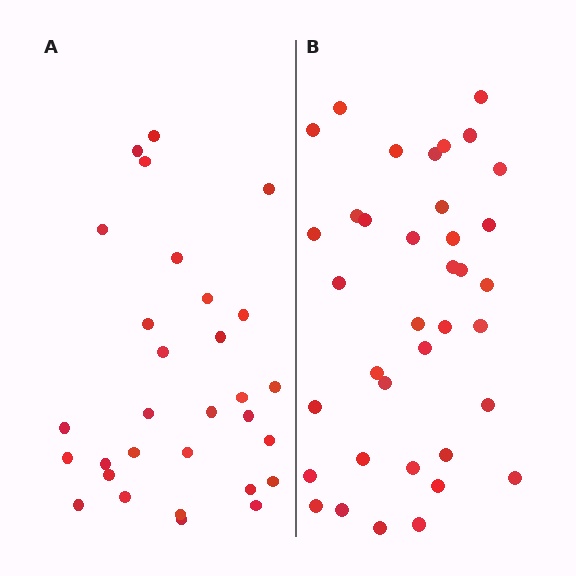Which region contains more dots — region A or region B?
Region B (the right region) has more dots.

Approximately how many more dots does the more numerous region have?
Region B has roughly 8 or so more dots than region A.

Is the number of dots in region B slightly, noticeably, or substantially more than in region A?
Region B has only slightly more — the two regions are fairly close. The ratio is roughly 1.2 to 1.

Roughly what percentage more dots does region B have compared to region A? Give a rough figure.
About 25% more.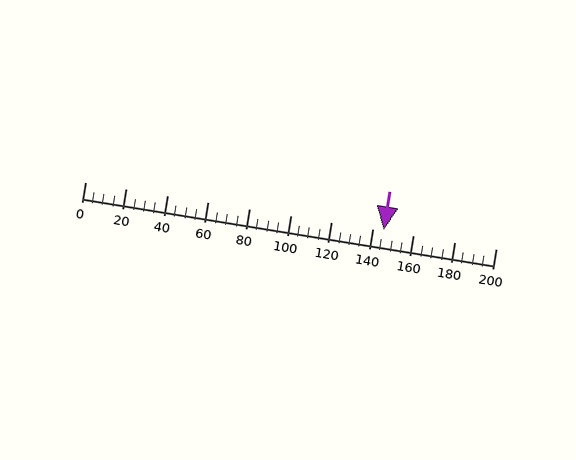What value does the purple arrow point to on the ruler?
The purple arrow points to approximately 145.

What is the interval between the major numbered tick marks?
The major tick marks are spaced 20 units apart.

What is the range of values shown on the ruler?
The ruler shows values from 0 to 200.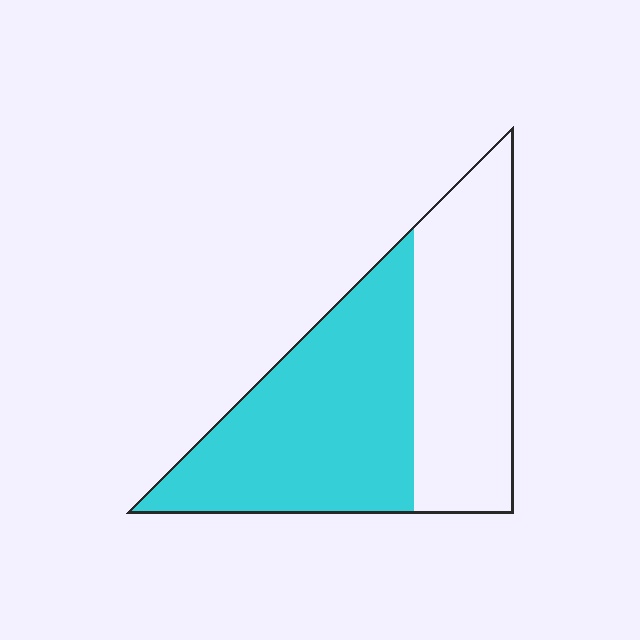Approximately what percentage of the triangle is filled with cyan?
Approximately 55%.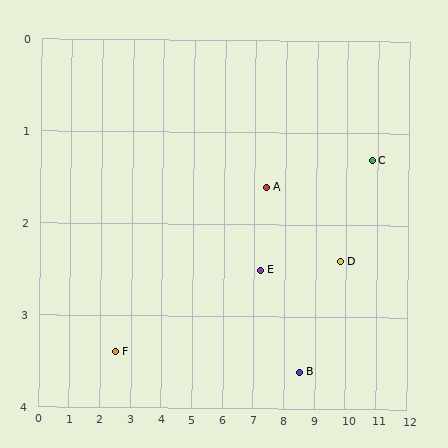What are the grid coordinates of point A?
Point A is at approximately (7.4, 1.6).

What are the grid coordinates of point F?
Point F is at approximately (2.5, 3.4).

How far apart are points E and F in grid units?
Points E and F are about 4.8 grid units apart.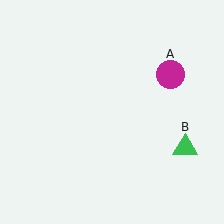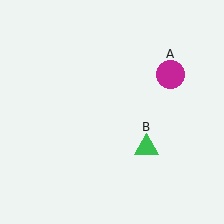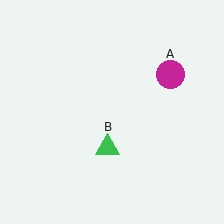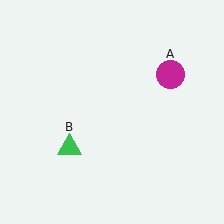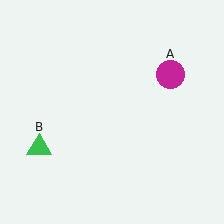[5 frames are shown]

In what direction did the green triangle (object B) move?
The green triangle (object B) moved left.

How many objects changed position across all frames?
1 object changed position: green triangle (object B).